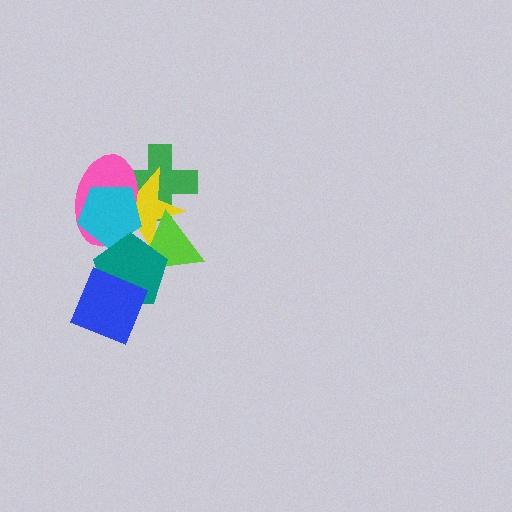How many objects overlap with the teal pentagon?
5 objects overlap with the teal pentagon.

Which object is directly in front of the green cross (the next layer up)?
The yellow star is directly in front of the green cross.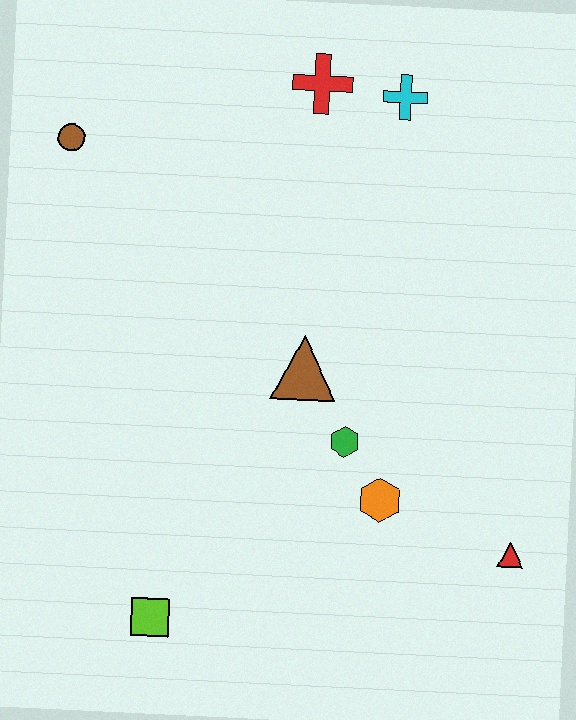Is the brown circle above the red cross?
No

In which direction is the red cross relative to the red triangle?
The red cross is above the red triangle.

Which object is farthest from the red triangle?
The brown circle is farthest from the red triangle.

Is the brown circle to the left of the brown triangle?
Yes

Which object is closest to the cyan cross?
The red cross is closest to the cyan cross.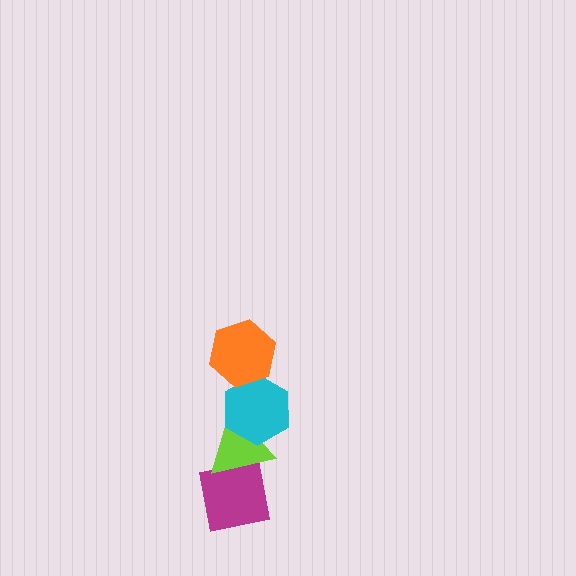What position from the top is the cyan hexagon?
The cyan hexagon is 2nd from the top.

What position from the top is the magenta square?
The magenta square is 4th from the top.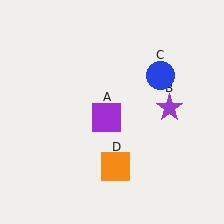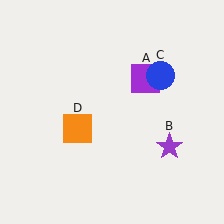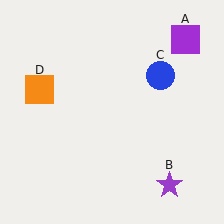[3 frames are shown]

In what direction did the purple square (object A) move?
The purple square (object A) moved up and to the right.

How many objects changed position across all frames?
3 objects changed position: purple square (object A), purple star (object B), orange square (object D).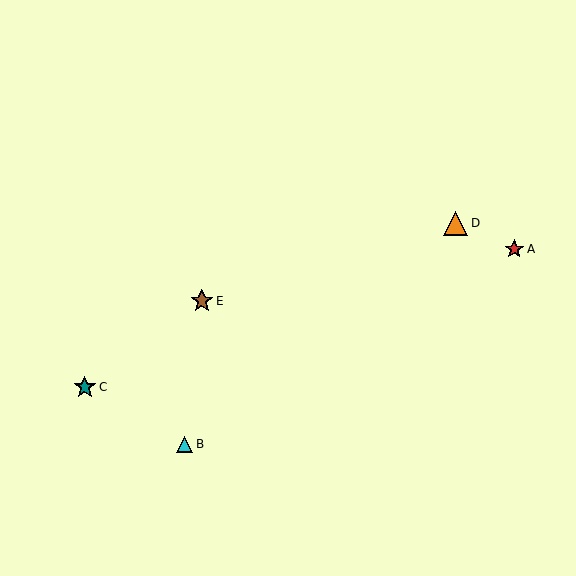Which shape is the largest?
The orange triangle (labeled D) is the largest.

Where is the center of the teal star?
The center of the teal star is at (85, 387).